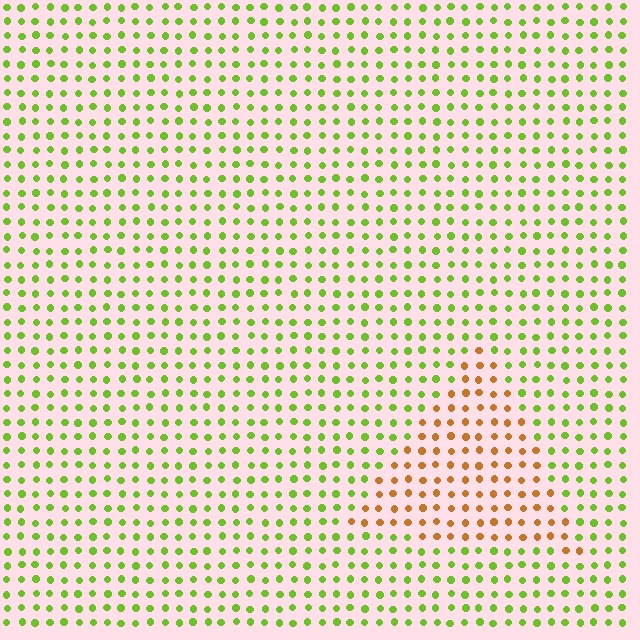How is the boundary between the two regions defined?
The boundary is defined purely by a slight shift in hue (about 63 degrees). Spacing, size, and orientation are identical on both sides.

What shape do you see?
I see a triangle.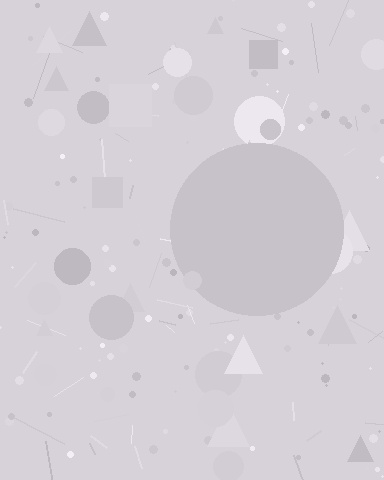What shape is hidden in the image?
A circle is hidden in the image.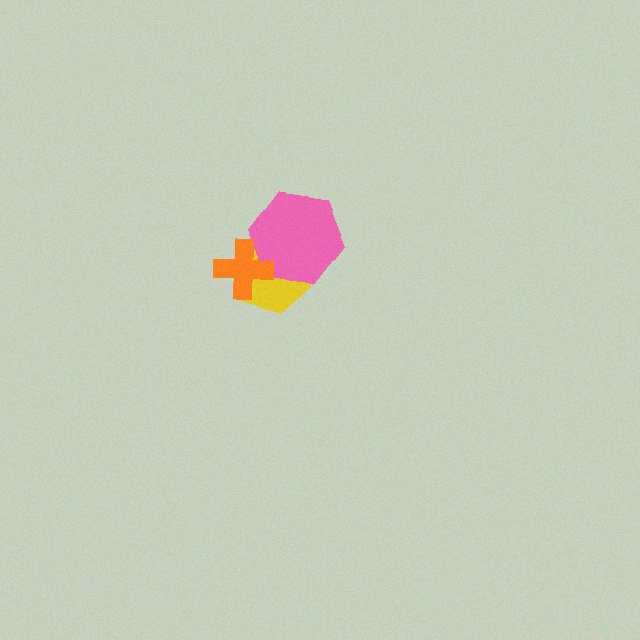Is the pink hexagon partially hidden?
Yes, it is partially covered by another shape.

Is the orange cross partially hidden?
No, no other shape covers it.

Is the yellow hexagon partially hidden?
Yes, it is partially covered by another shape.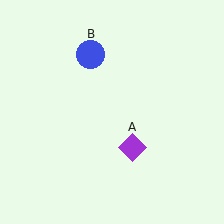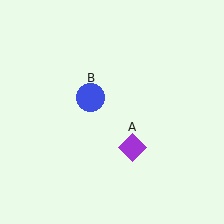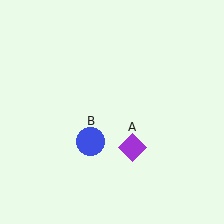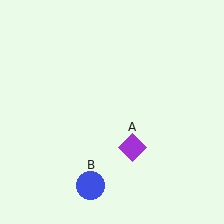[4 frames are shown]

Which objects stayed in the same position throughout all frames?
Purple diamond (object A) remained stationary.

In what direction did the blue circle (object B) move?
The blue circle (object B) moved down.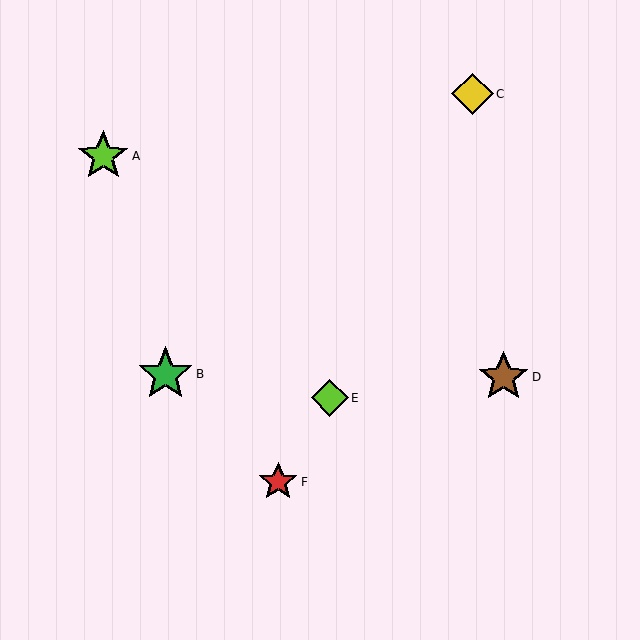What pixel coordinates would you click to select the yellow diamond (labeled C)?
Click at (472, 94) to select the yellow diamond C.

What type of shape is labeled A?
Shape A is a lime star.